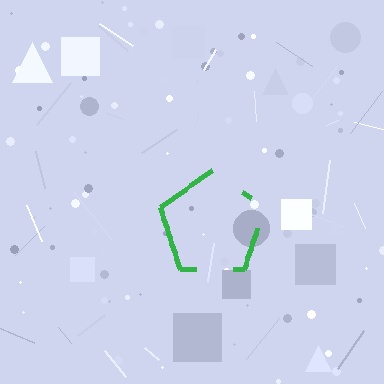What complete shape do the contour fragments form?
The contour fragments form a pentagon.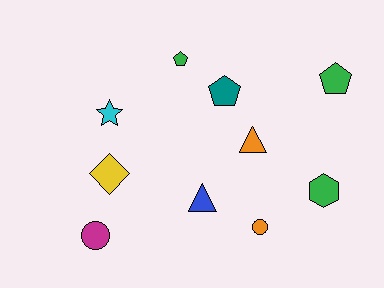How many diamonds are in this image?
There is 1 diamond.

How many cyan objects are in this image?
There is 1 cyan object.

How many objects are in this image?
There are 10 objects.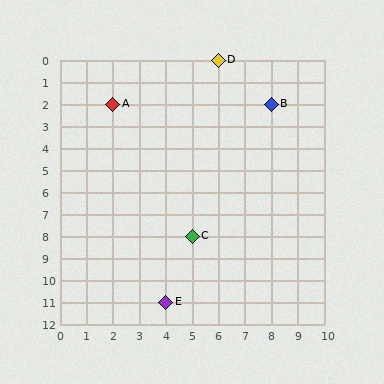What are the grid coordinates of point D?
Point D is at grid coordinates (6, 0).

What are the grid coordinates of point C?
Point C is at grid coordinates (5, 8).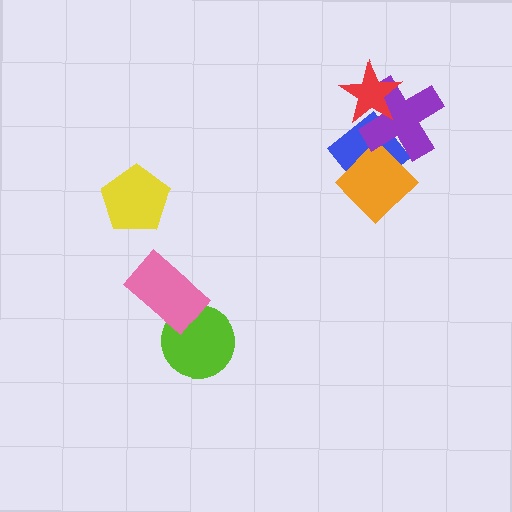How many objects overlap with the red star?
1 object overlaps with the red star.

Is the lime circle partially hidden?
Yes, it is partially covered by another shape.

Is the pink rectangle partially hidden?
No, no other shape covers it.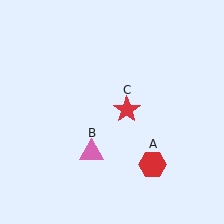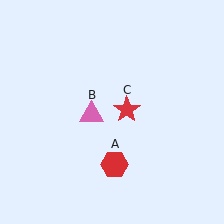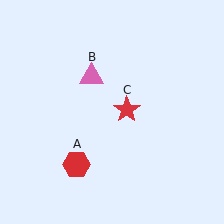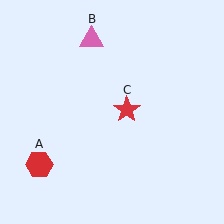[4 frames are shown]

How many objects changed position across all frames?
2 objects changed position: red hexagon (object A), pink triangle (object B).